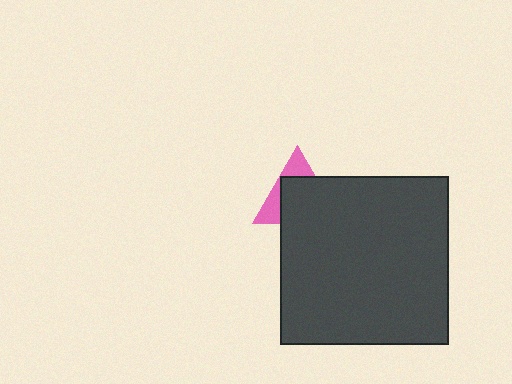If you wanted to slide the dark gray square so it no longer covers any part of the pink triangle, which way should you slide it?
Slide it toward the lower-right — that is the most direct way to separate the two shapes.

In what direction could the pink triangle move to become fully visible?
The pink triangle could move toward the upper-left. That would shift it out from behind the dark gray square entirely.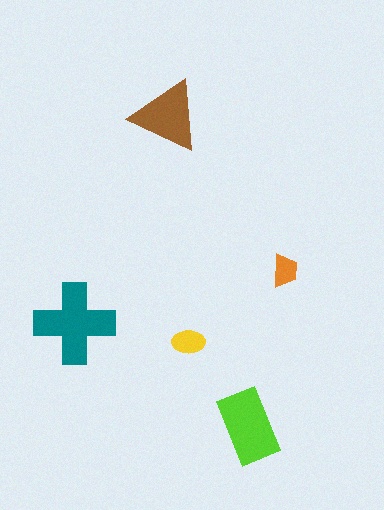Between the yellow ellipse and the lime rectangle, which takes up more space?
The lime rectangle.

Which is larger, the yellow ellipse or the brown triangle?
The brown triangle.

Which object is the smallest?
The orange trapezoid.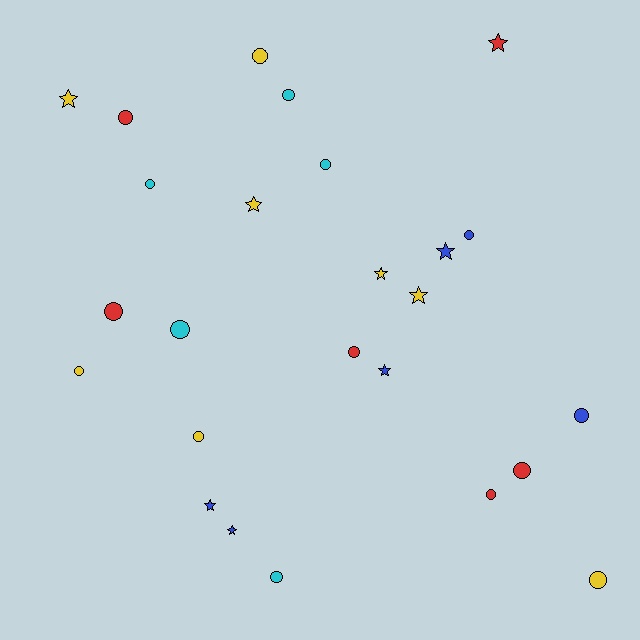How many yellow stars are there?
There are 4 yellow stars.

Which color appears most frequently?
Yellow, with 8 objects.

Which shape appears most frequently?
Circle, with 16 objects.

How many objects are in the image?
There are 25 objects.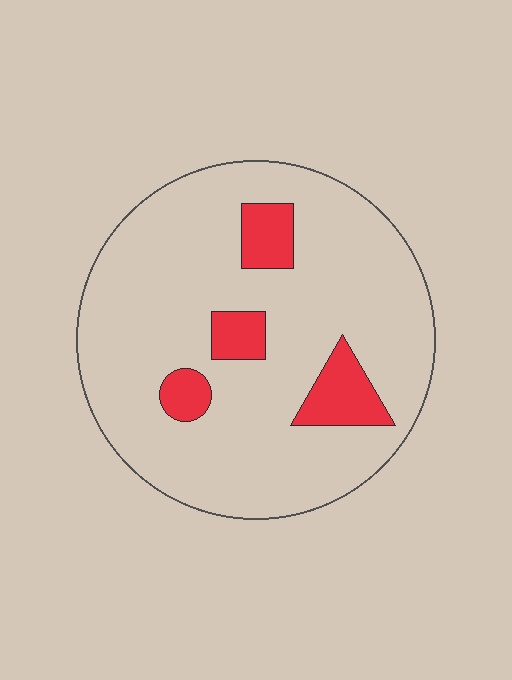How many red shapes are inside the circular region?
4.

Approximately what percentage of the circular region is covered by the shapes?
Approximately 15%.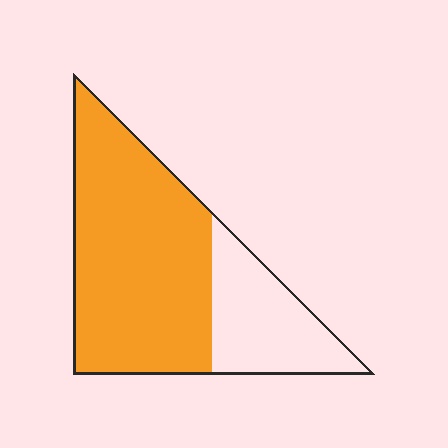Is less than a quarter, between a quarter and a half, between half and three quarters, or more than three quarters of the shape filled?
Between half and three quarters.